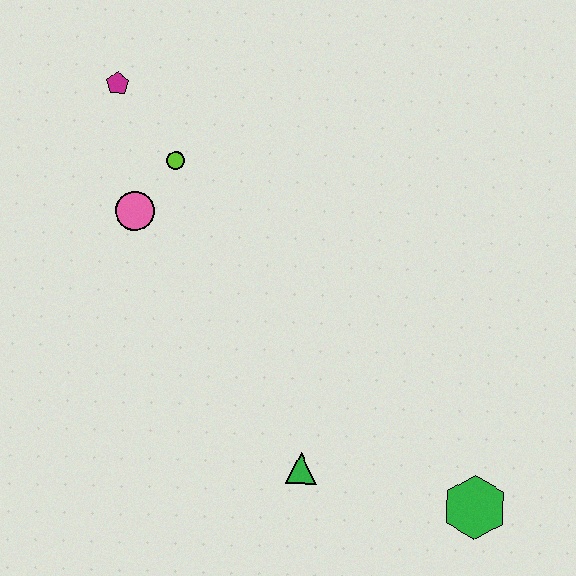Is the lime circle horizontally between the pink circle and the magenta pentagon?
No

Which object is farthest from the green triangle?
The magenta pentagon is farthest from the green triangle.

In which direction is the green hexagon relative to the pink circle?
The green hexagon is to the right of the pink circle.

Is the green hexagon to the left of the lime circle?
No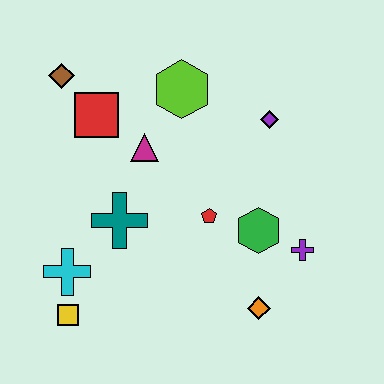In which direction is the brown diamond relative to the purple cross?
The brown diamond is to the left of the purple cross.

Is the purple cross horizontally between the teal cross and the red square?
No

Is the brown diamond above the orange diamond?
Yes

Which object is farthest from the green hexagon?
The brown diamond is farthest from the green hexagon.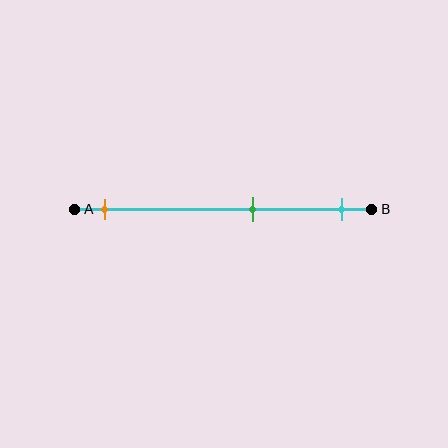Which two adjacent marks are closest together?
The green and cyan marks are the closest adjacent pair.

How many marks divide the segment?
There are 3 marks dividing the segment.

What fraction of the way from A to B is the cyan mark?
The cyan mark is approximately 90% (0.9) of the way from A to B.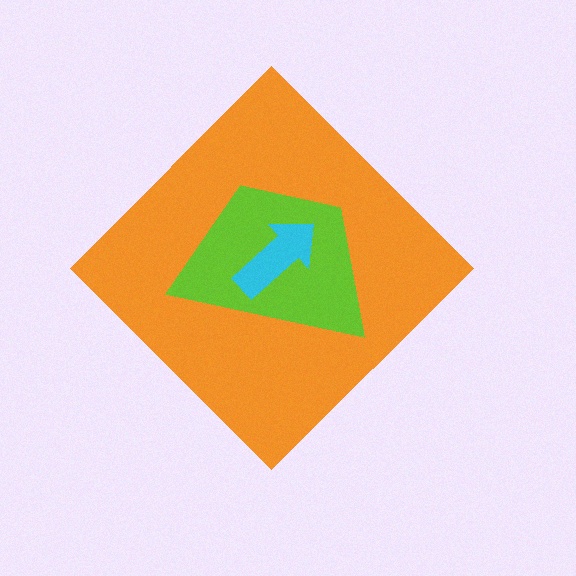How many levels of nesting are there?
3.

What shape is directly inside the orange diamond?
The lime trapezoid.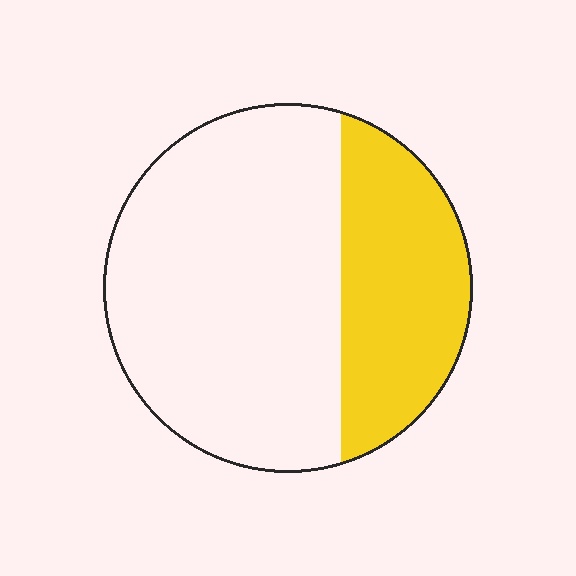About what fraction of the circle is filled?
About one third (1/3).